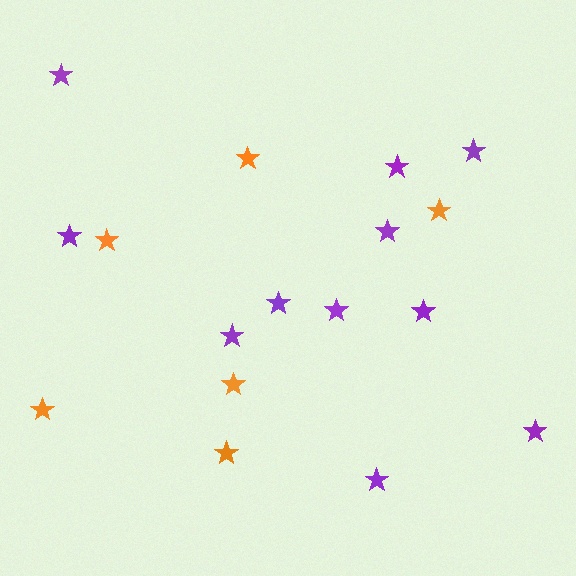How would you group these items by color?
There are 2 groups: one group of purple stars (11) and one group of orange stars (6).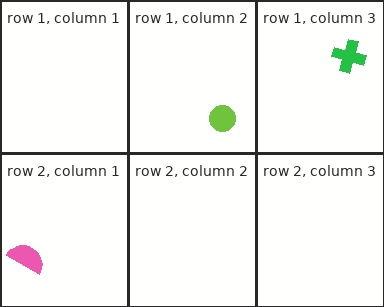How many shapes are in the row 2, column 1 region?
1.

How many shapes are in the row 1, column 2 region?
1.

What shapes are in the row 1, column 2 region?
The lime circle.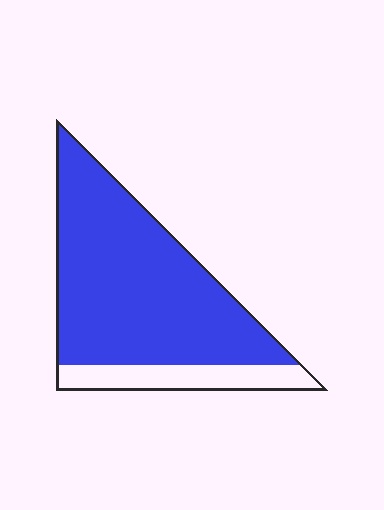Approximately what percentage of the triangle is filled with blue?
Approximately 80%.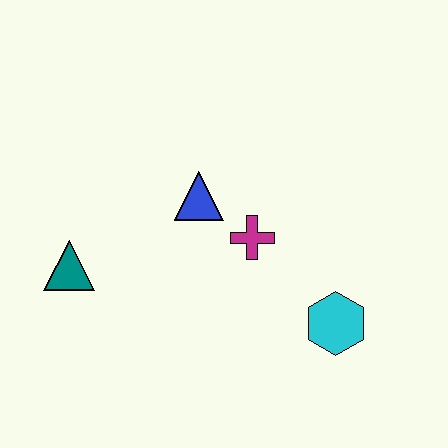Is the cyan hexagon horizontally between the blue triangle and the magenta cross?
No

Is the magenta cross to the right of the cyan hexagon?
No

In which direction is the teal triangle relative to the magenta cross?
The teal triangle is to the left of the magenta cross.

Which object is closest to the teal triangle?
The blue triangle is closest to the teal triangle.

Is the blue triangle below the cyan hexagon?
No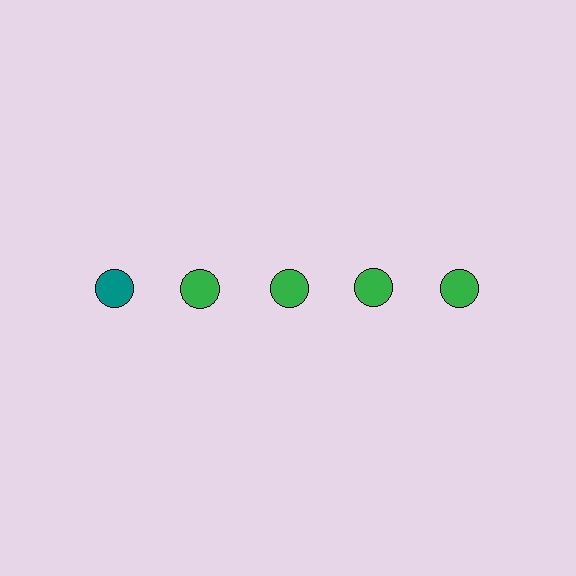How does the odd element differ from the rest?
It has a different color: teal instead of green.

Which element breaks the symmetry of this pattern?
The teal circle in the top row, leftmost column breaks the symmetry. All other shapes are green circles.